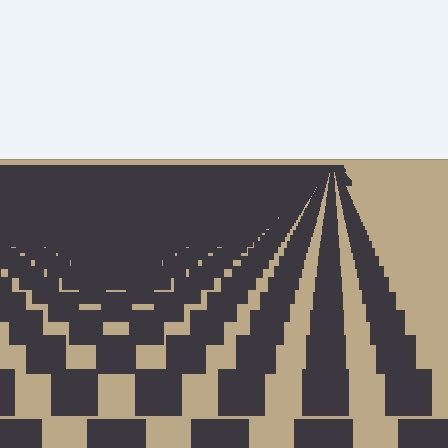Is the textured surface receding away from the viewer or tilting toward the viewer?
The surface is receding away from the viewer. Texture elements get smaller and denser toward the top.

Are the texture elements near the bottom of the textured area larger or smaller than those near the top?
Larger. Near the bottom, elements are closer to the viewer and appear at a bigger on-screen size.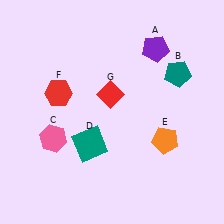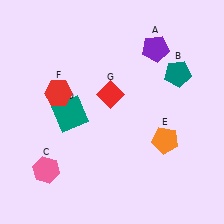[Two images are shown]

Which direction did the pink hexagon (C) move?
The pink hexagon (C) moved down.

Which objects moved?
The objects that moved are: the pink hexagon (C), the teal square (D).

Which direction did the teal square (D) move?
The teal square (D) moved up.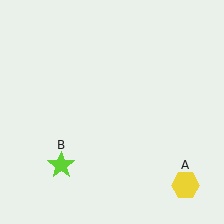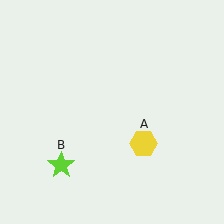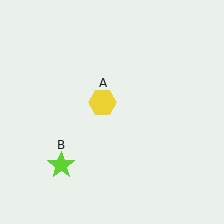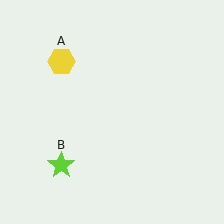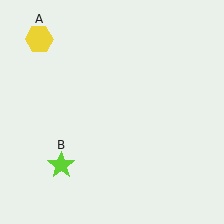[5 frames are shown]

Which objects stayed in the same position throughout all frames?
Lime star (object B) remained stationary.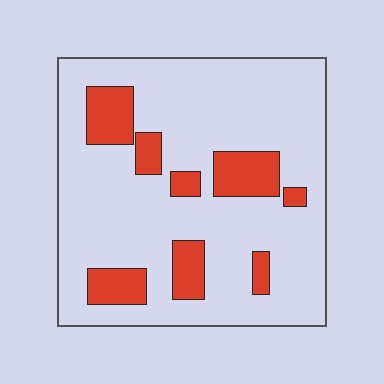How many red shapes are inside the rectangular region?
8.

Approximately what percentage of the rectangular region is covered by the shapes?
Approximately 20%.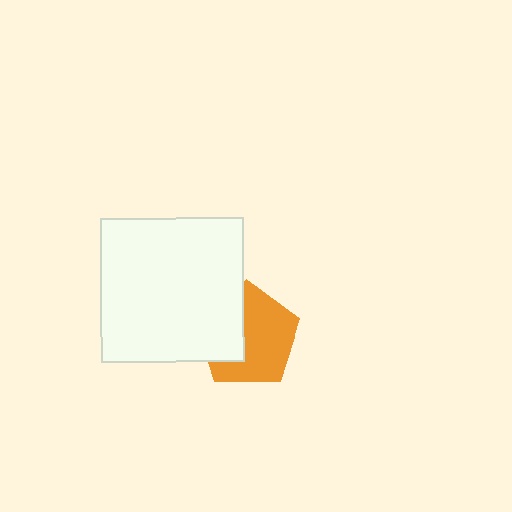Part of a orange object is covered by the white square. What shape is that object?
It is a pentagon.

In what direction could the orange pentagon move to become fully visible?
The orange pentagon could move right. That would shift it out from behind the white square entirely.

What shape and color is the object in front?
The object in front is a white square.